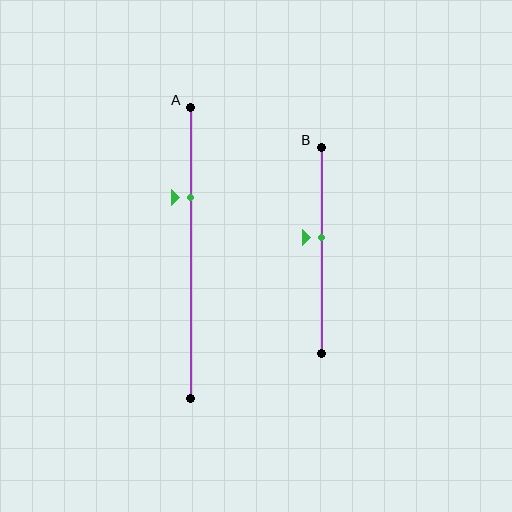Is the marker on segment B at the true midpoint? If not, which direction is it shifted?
No, the marker on segment B is shifted upward by about 6% of the segment length.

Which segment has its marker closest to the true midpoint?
Segment B has its marker closest to the true midpoint.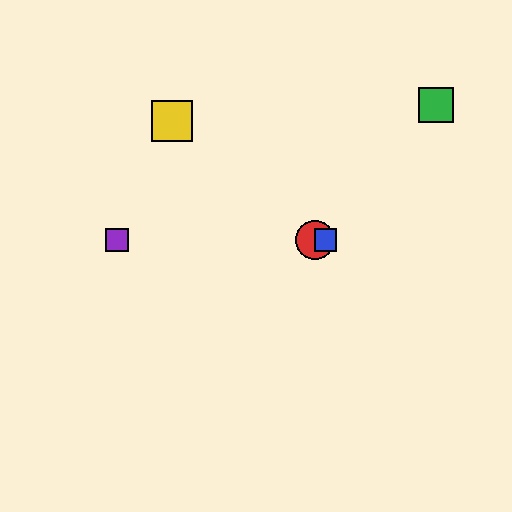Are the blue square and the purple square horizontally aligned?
Yes, both are at y≈240.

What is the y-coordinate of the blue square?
The blue square is at y≈240.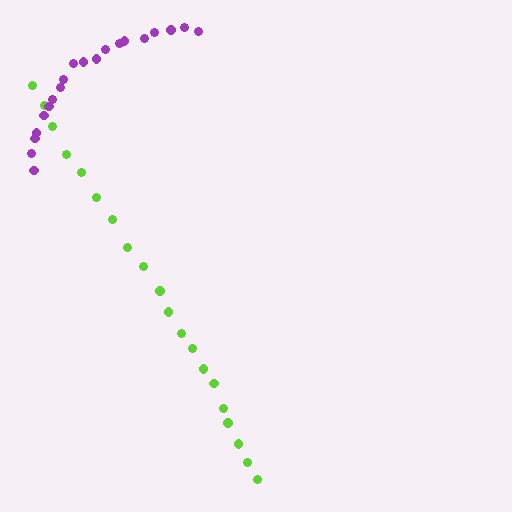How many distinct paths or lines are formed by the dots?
There are 2 distinct paths.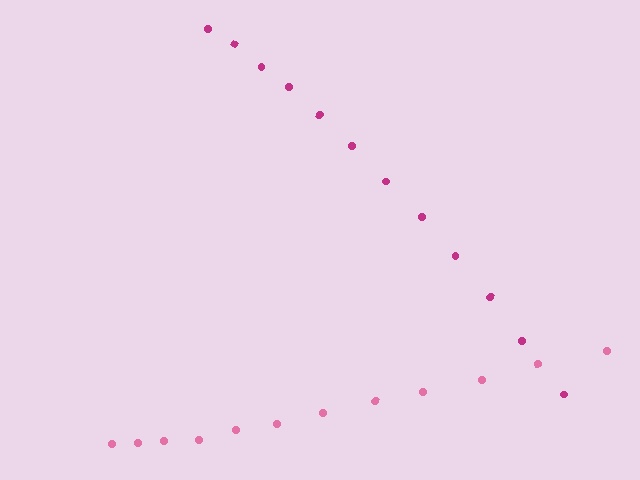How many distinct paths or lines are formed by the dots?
There are 2 distinct paths.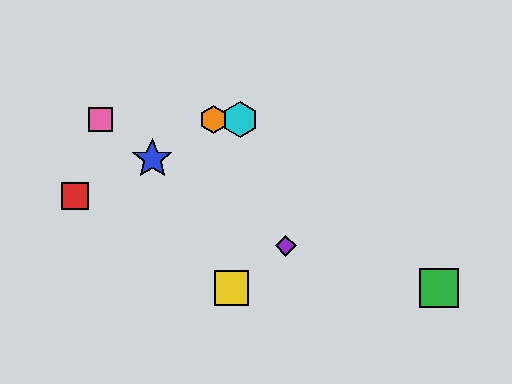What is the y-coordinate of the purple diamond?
The purple diamond is at y≈246.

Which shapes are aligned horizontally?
The orange hexagon, the cyan hexagon, the pink square are aligned horizontally.